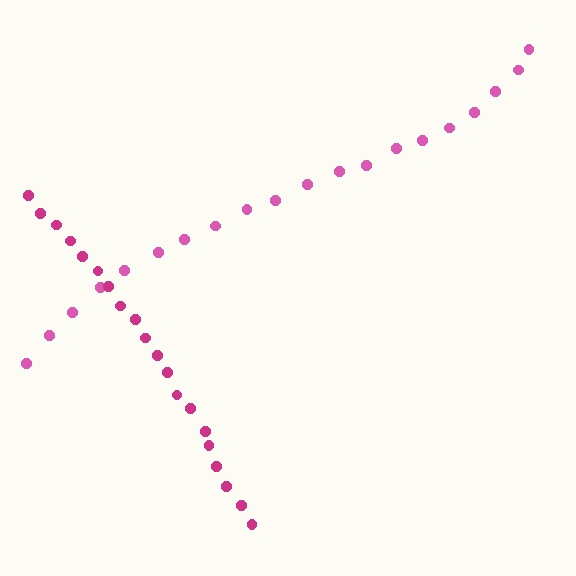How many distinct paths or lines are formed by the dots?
There are 2 distinct paths.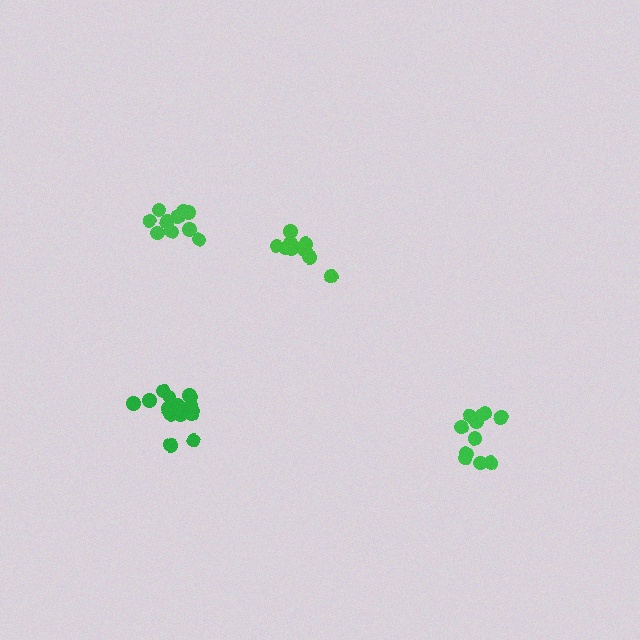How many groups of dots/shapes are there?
There are 4 groups.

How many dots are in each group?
Group 1: 10 dots, Group 2: 15 dots, Group 3: 11 dots, Group 4: 10 dots (46 total).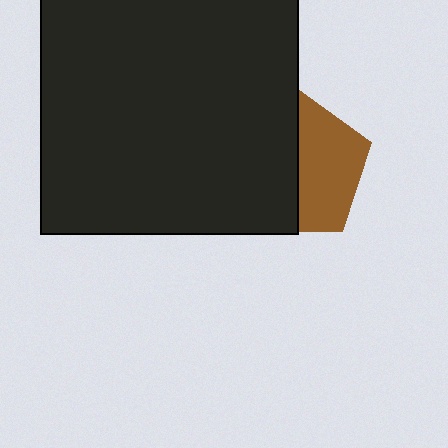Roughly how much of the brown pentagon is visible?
About half of it is visible (roughly 47%).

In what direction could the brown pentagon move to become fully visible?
The brown pentagon could move right. That would shift it out from behind the black rectangle entirely.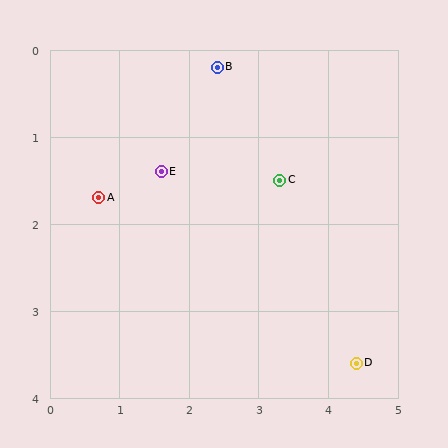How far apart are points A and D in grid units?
Points A and D are about 4.2 grid units apart.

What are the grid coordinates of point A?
Point A is at approximately (0.7, 1.7).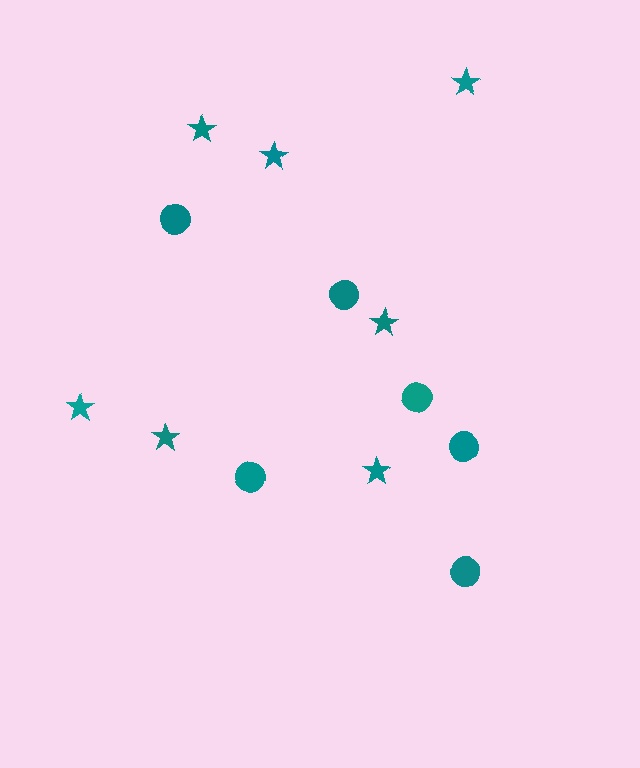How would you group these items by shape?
There are 2 groups: one group of stars (7) and one group of circles (6).